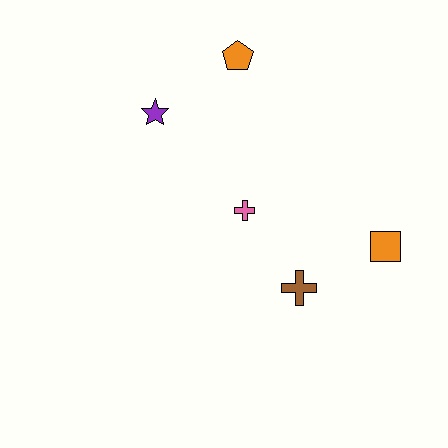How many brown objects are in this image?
There is 1 brown object.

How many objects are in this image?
There are 5 objects.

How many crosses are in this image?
There are 2 crosses.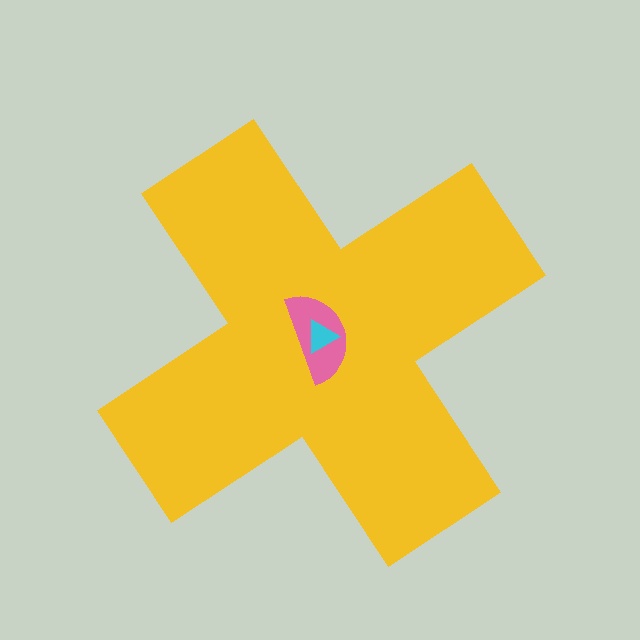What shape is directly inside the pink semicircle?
The cyan triangle.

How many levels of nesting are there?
3.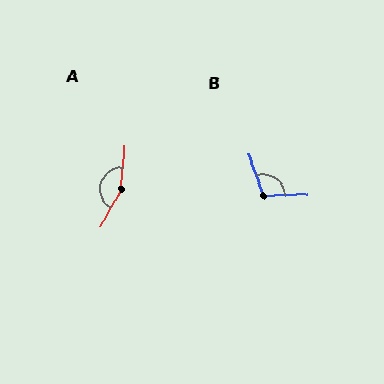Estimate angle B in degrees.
Approximately 107 degrees.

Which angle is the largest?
A, at approximately 155 degrees.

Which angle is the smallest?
B, at approximately 107 degrees.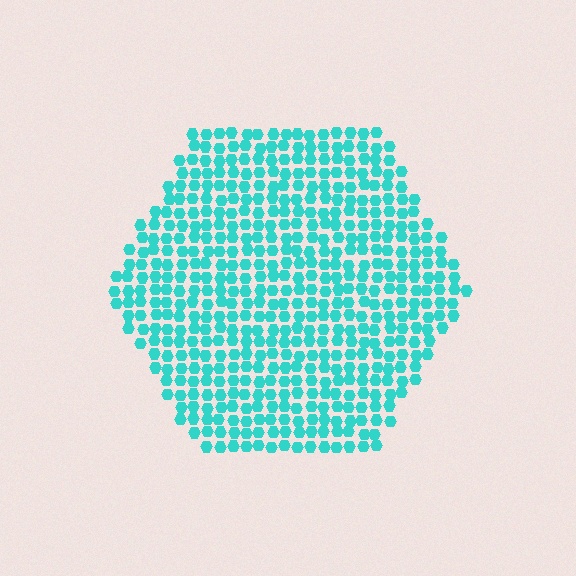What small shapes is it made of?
It is made of small hexagons.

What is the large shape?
The large shape is a hexagon.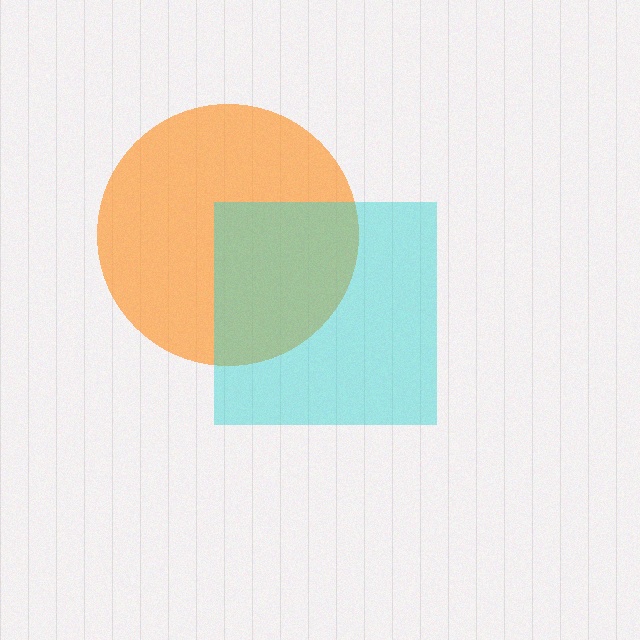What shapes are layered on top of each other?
The layered shapes are: an orange circle, a cyan square.